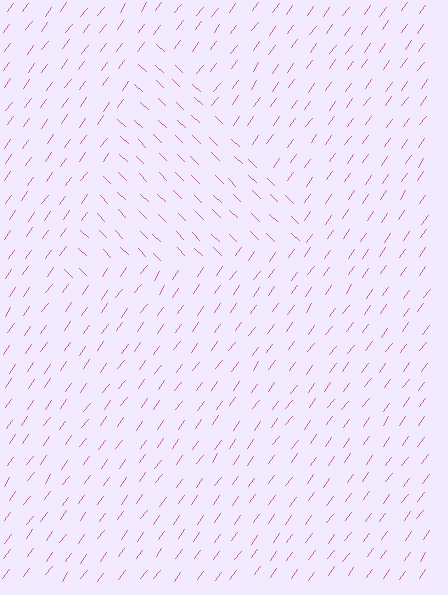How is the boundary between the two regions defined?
The boundary is defined purely by a change in line orientation (approximately 82 degrees difference). All lines are the same color and thickness.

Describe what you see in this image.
The image is filled with small pink line segments. A triangle region in the image has lines oriented differently from the surrounding lines, creating a visible texture boundary.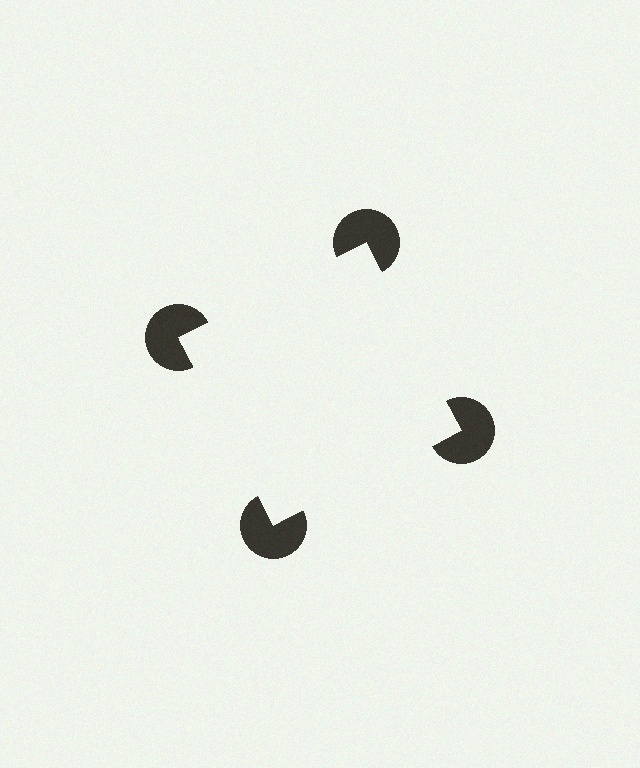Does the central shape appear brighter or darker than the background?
It typically appears slightly brighter than the background, even though no actual brightness change is drawn.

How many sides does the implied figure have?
4 sides.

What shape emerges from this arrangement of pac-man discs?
An illusory square — its edges are inferred from the aligned wedge cuts in the pac-man discs, not physically drawn.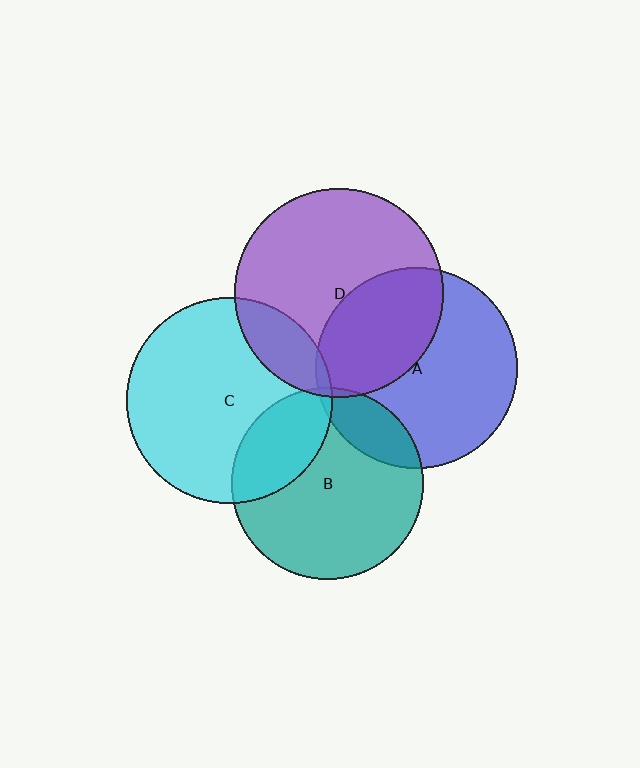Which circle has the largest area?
Circle D (purple).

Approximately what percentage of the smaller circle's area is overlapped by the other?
Approximately 25%.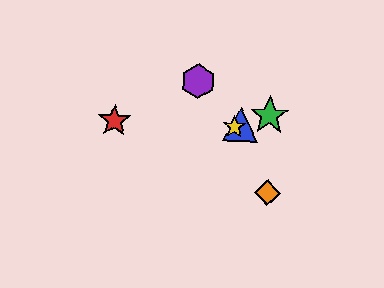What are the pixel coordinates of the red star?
The red star is at (114, 121).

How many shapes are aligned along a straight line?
3 shapes (the blue triangle, the green star, the yellow star) are aligned along a straight line.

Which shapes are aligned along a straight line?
The blue triangle, the green star, the yellow star are aligned along a straight line.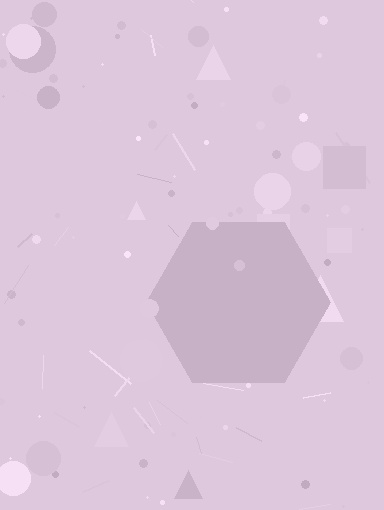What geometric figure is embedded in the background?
A hexagon is embedded in the background.